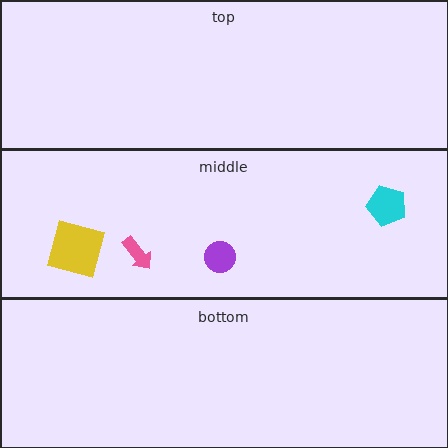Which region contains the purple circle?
The middle region.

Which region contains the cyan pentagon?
The middle region.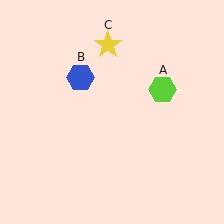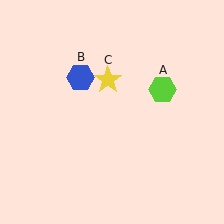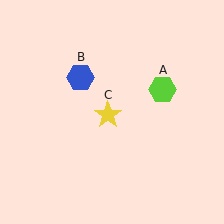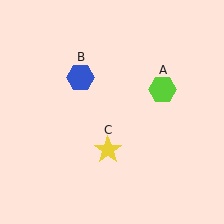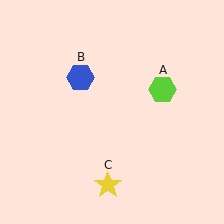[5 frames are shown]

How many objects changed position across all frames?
1 object changed position: yellow star (object C).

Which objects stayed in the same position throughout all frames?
Lime hexagon (object A) and blue hexagon (object B) remained stationary.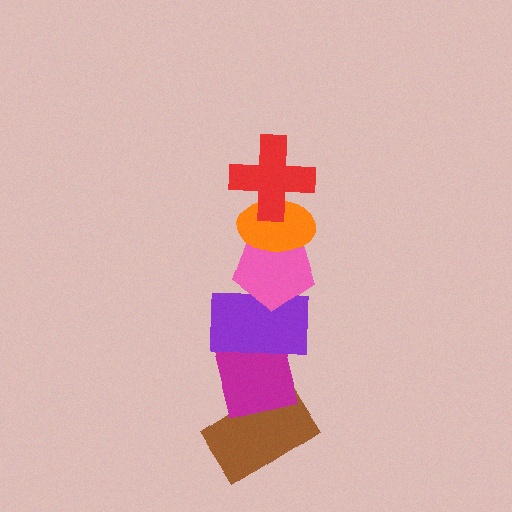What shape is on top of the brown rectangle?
The magenta square is on top of the brown rectangle.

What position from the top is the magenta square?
The magenta square is 5th from the top.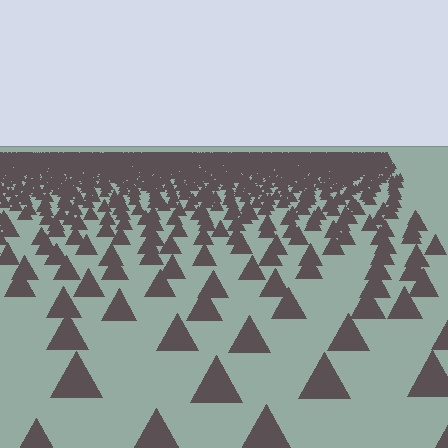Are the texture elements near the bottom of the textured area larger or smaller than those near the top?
Larger. Near the bottom, elements are closer to the viewer and appear at a bigger on-screen size.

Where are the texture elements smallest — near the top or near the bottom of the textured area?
Near the top.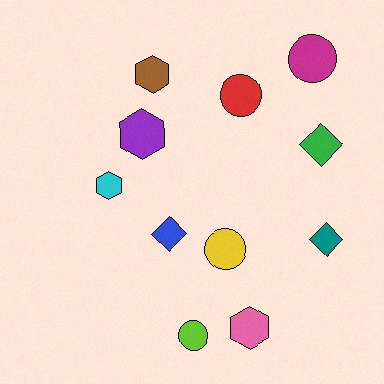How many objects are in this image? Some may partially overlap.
There are 11 objects.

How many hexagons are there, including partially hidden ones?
There are 4 hexagons.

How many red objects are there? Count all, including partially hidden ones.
There is 1 red object.